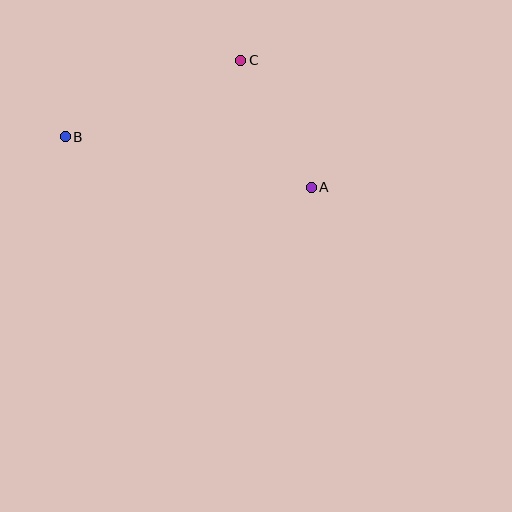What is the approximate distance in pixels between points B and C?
The distance between B and C is approximately 192 pixels.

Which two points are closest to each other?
Points A and C are closest to each other.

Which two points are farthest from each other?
Points A and B are farthest from each other.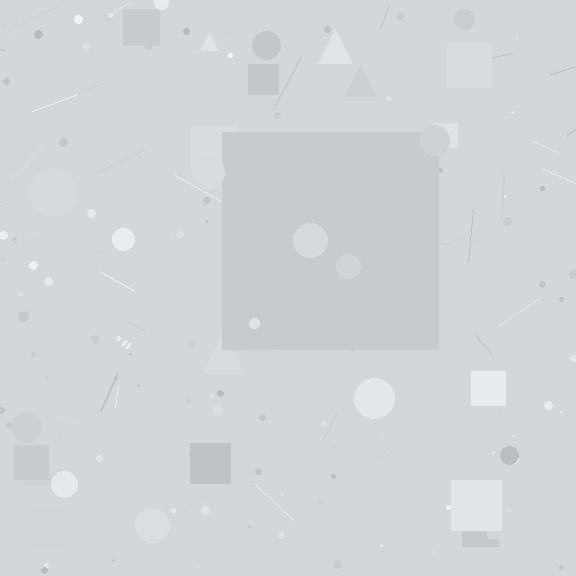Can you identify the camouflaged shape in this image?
The camouflaged shape is a square.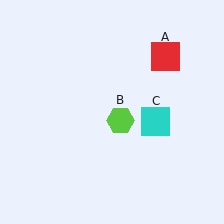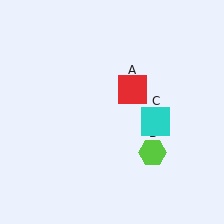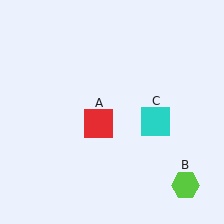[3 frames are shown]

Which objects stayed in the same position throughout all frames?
Cyan square (object C) remained stationary.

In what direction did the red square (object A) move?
The red square (object A) moved down and to the left.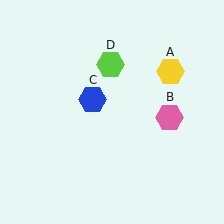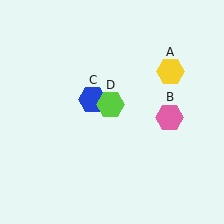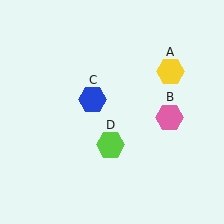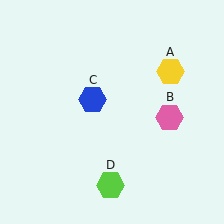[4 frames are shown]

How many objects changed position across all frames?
1 object changed position: lime hexagon (object D).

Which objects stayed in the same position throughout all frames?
Yellow hexagon (object A) and pink hexagon (object B) and blue hexagon (object C) remained stationary.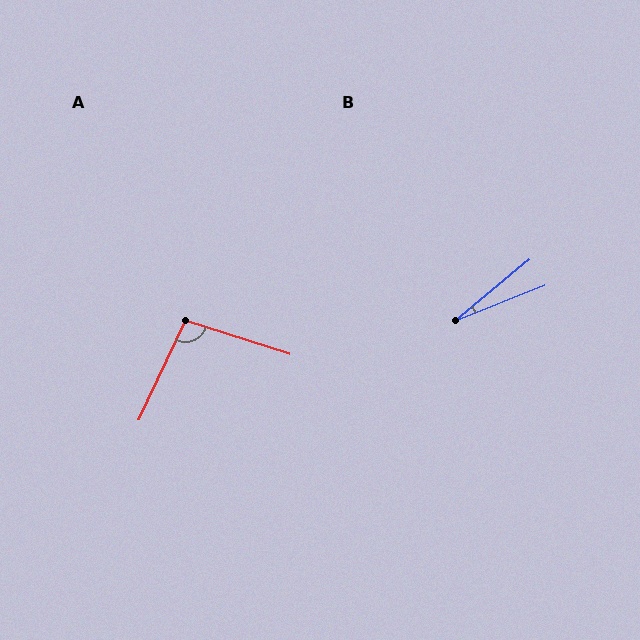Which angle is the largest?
A, at approximately 97 degrees.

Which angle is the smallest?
B, at approximately 18 degrees.